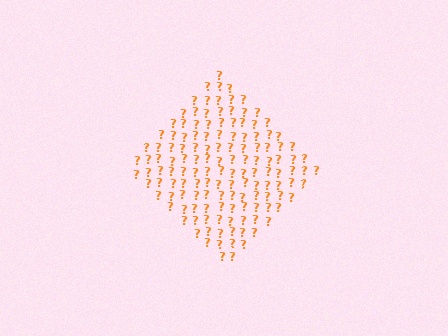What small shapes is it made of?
It is made of small question marks.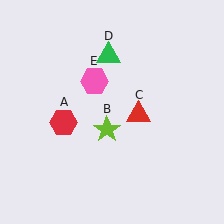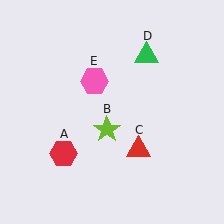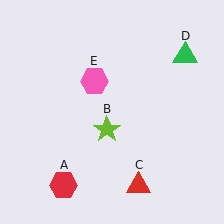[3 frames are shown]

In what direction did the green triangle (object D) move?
The green triangle (object D) moved right.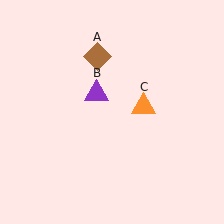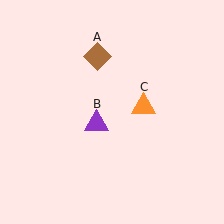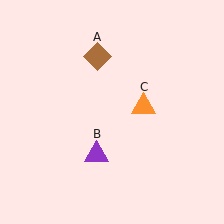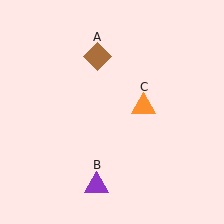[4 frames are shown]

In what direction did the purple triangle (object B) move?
The purple triangle (object B) moved down.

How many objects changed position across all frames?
1 object changed position: purple triangle (object B).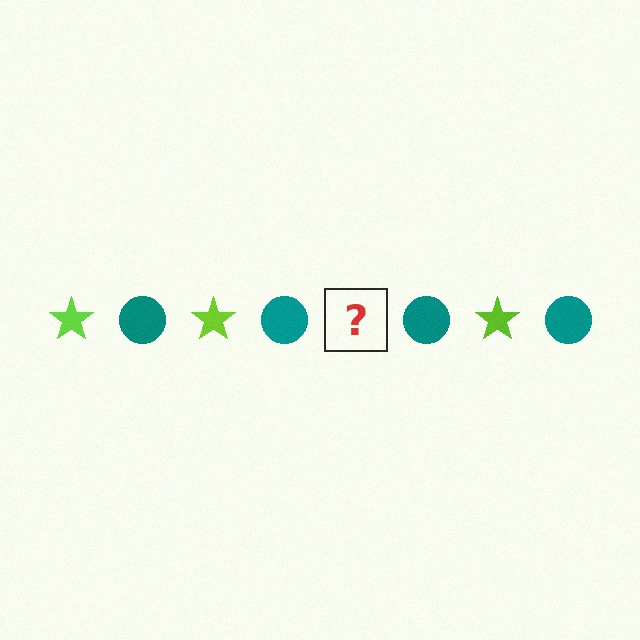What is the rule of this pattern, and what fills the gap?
The rule is that the pattern alternates between lime star and teal circle. The gap should be filled with a lime star.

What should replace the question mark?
The question mark should be replaced with a lime star.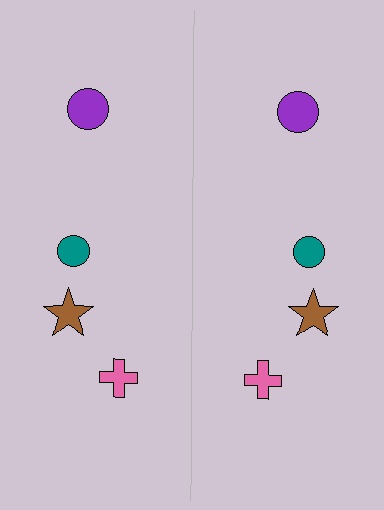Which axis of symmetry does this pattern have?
The pattern has a vertical axis of symmetry running through the center of the image.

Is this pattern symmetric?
Yes, this pattern has bilateral (reflection) symmetry.